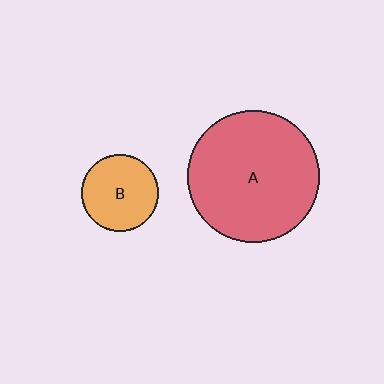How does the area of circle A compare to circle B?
Approximately 2.9 times.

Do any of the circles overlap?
No, none of the circles overlap.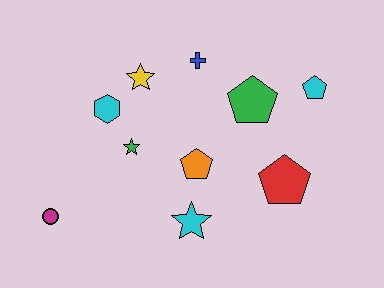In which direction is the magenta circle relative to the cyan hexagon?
The magenta circle is below the cyan hexagon.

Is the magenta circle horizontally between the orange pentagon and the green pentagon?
No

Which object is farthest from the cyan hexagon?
The cyan pentagon is farthest from the cyan hexagon.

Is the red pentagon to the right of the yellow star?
Yes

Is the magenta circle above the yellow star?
No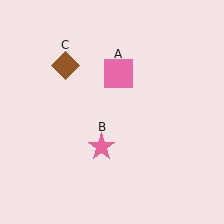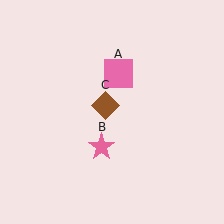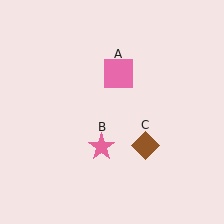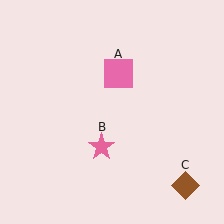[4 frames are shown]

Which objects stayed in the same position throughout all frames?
Pink square (object A) and pink star (object B) remained stationary.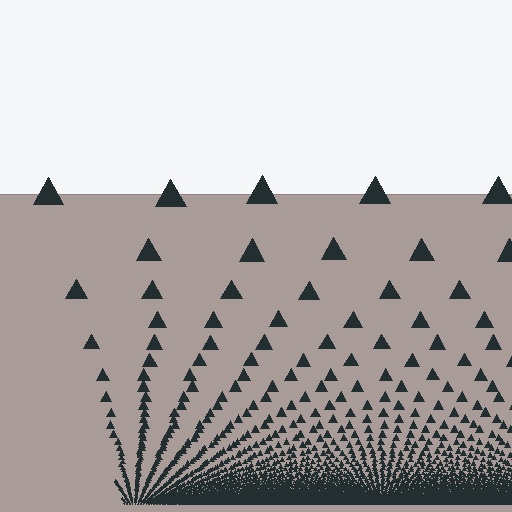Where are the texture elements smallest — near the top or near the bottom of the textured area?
Near the bottom.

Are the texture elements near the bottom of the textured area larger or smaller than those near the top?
Smaller. The gradient is inverted — elements near the bottom are smaller and denser.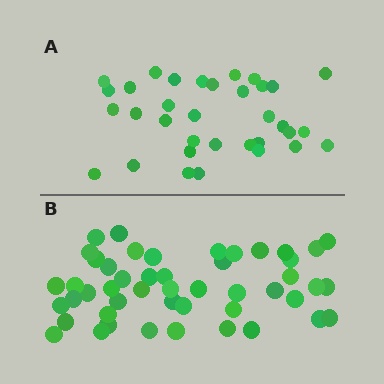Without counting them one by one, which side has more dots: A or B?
Region B (the bottom region) has more dots.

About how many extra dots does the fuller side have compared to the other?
Region B has approximately 15 more dots than region A.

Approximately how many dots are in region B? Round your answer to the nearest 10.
About 50 dots. (The exact count is 48, which rounds to 50.)